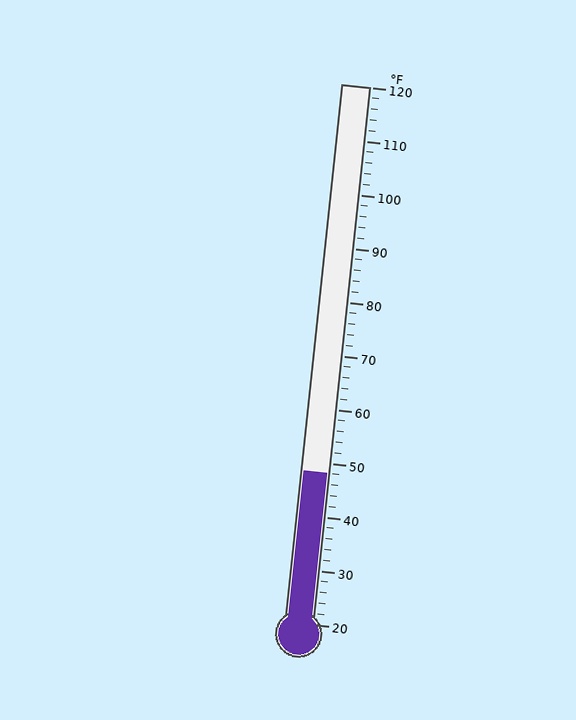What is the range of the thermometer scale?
The thermometer scale ranges from 20°F to 120°F.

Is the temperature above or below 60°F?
The temperature is below 60°F.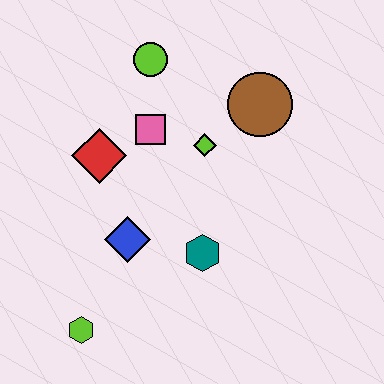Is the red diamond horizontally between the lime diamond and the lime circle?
No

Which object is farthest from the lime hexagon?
The brown circle is farthest from the lime hexagon.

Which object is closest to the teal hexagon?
The blue diamond is closest to the teal hexagon.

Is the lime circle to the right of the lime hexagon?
Yes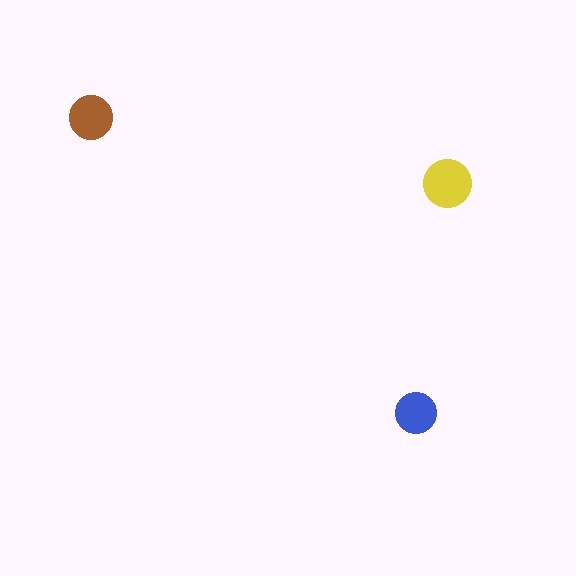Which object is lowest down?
The blue circle is bottommost.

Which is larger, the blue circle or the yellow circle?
The yellow one.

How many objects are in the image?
There are 3 objects in the image.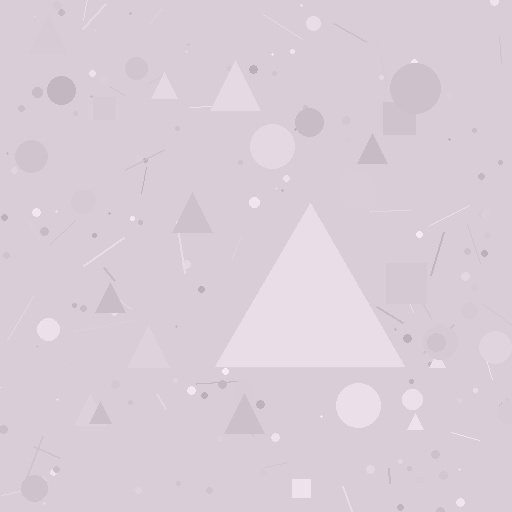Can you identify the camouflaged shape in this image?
The camouflaged shape is a triangle.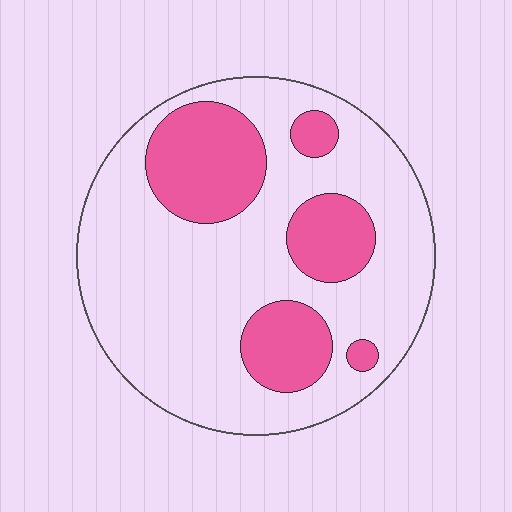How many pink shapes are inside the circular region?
5.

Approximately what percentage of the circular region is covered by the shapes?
Approximately 25%.